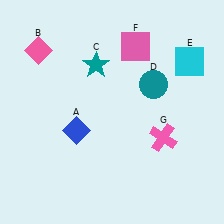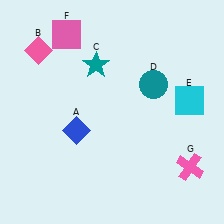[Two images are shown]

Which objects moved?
The objects that moved are: the cyan square (E), the pink square (F), the pink cross (G).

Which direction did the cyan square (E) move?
The cyan square (E) moved down.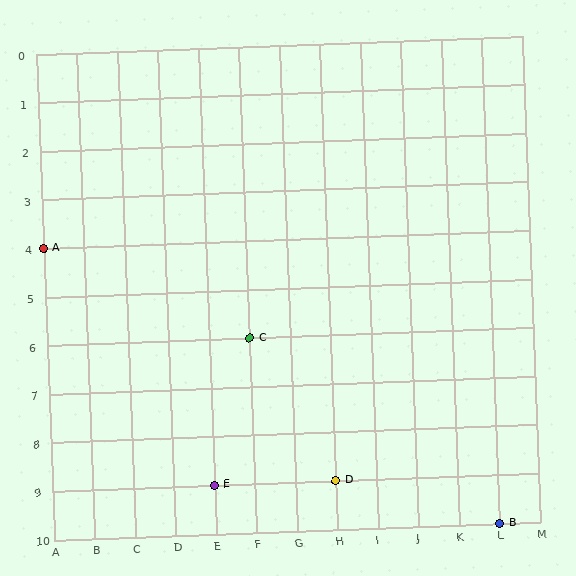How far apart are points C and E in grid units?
Points C and E are 1 column and 3 rows apart (about 3.2 grid units diagonally).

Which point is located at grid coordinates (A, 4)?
Point A is at (A, 4).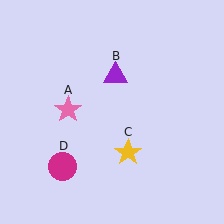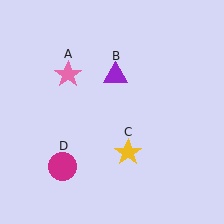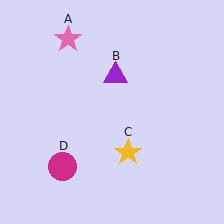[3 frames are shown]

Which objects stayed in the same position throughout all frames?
Purple triangle (object B) and yellow star (object C) and magenta circle (object D) remained stationary.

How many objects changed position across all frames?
1 object changed position: pink star (object A).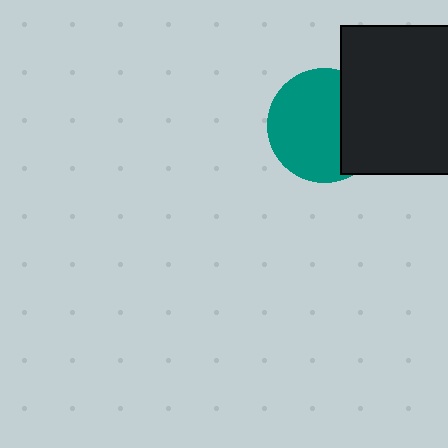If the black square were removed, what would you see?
You would see the complete teal circle.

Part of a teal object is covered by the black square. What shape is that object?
It is a circle.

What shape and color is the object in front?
The object in front is a black square.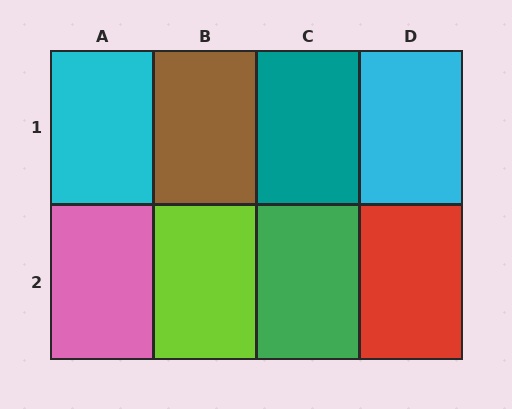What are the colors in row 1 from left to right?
Cyan, brown, teal, cyan.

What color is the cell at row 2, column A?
Pink.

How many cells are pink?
1 cell is pink.